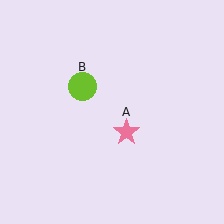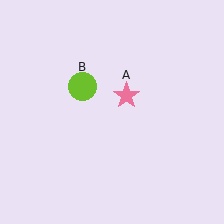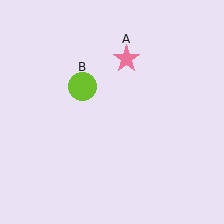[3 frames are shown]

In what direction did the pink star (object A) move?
The pink star (object A) moved up.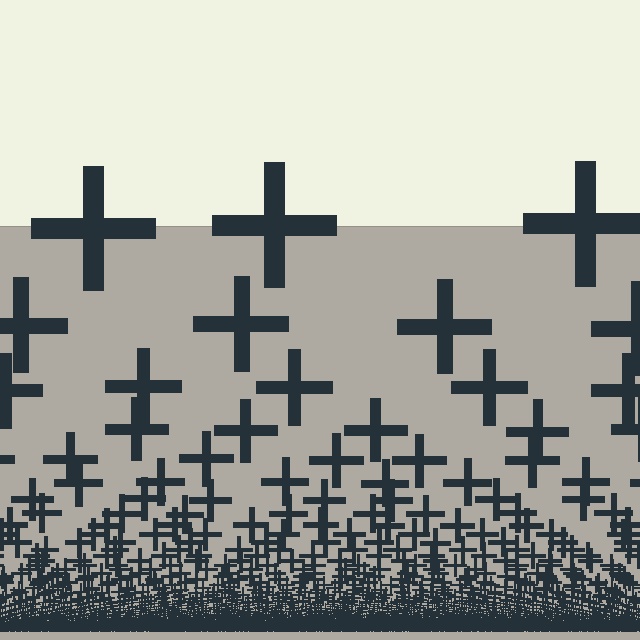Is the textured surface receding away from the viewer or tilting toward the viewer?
The surface appears to tilt toward the viewer. Texture elements get larger and sparser toward the top.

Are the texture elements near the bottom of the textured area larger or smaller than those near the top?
Smaller. The gradient is inverted — elements near the bottom are smaller and denser.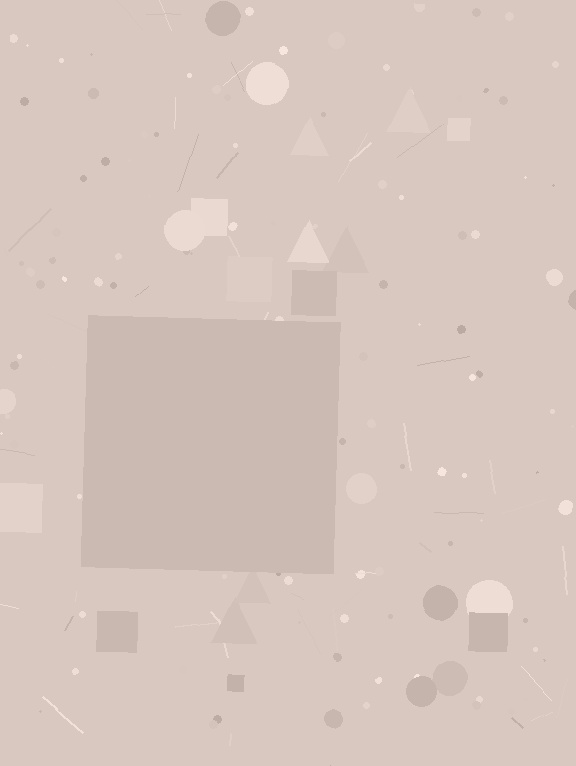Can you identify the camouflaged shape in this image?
The camouflaged shape is a square.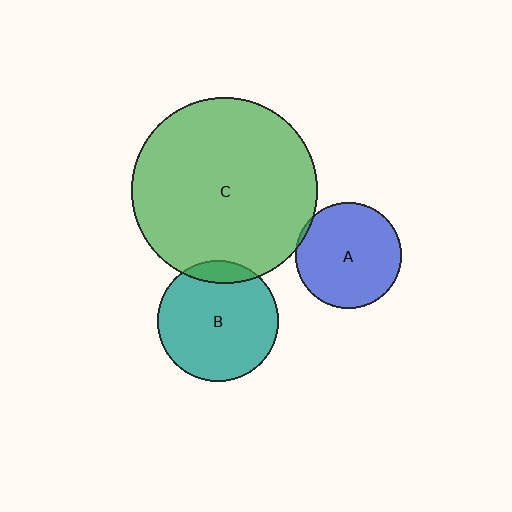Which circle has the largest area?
Circle C (green).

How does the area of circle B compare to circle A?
Approximately 1.3 times.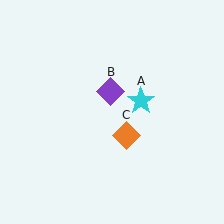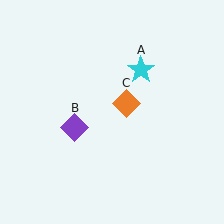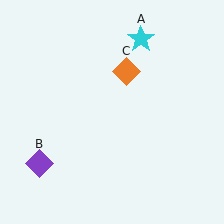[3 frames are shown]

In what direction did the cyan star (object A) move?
The cyan star (object A) moved up.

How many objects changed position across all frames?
3 objects changed position: cyan star (object A), purple diamond (object B), orange diamond (object C).